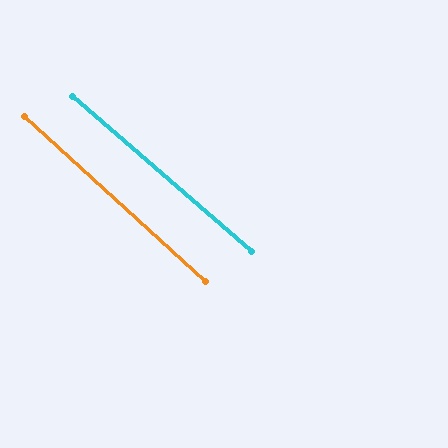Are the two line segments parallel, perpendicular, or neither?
Parallel — their directions differ by only 1.4°.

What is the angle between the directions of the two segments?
Approximately 1 degree.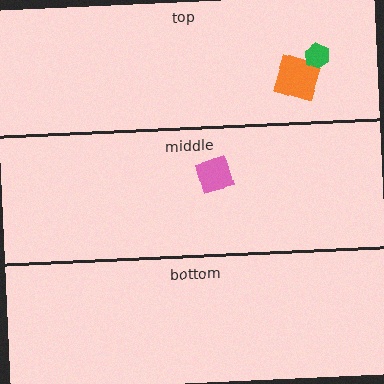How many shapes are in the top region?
2.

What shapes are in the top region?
The orange square, the green hexagon.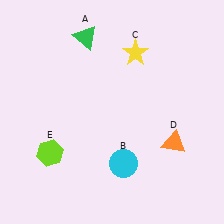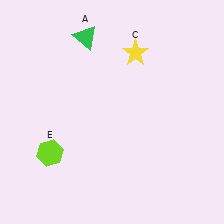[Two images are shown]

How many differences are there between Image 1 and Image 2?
There are 2 differences between the two images.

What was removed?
The orange triangle (D), the cyan circle (B) were removed in Image 2.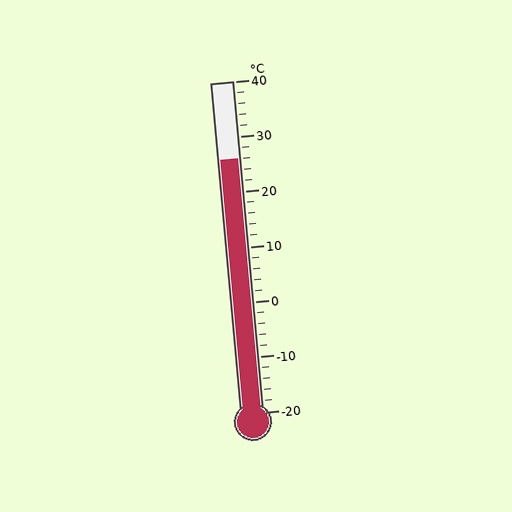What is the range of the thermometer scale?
The thermometer scale ranges from -20°C to 40°C.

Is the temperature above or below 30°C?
The temperature is below 30°C.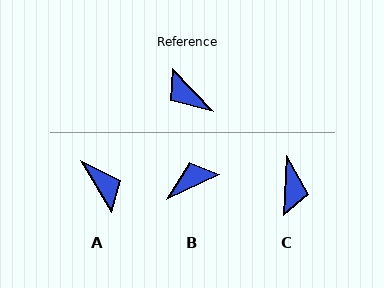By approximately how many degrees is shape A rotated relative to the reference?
Approximately 168 degrees counter-clockwise.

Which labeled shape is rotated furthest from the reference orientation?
A, about 168 degrees away.